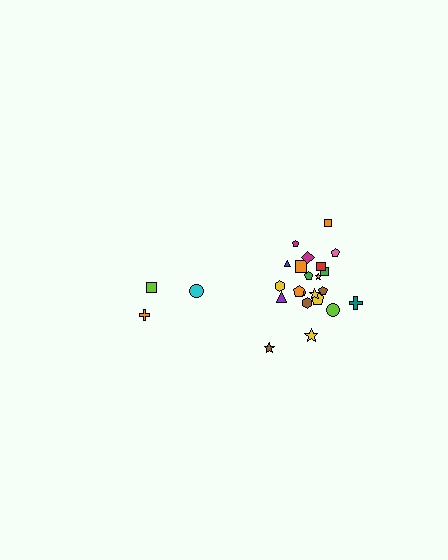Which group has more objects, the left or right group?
The right group.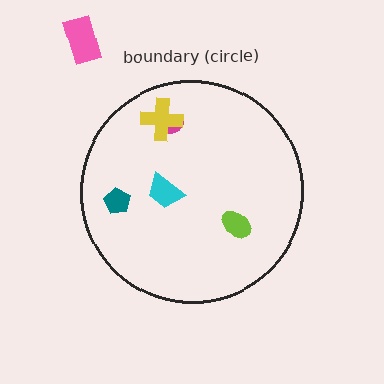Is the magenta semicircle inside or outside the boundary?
Inside.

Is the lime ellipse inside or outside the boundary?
Inside.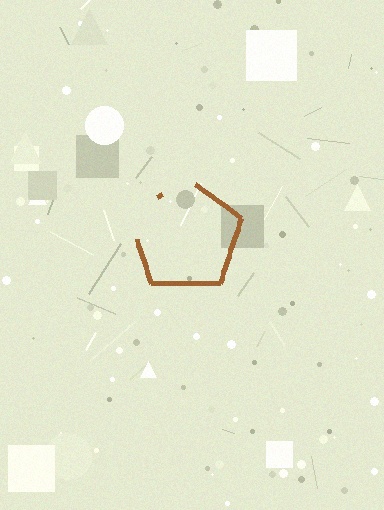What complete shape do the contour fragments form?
The contour fragments form a pentagon.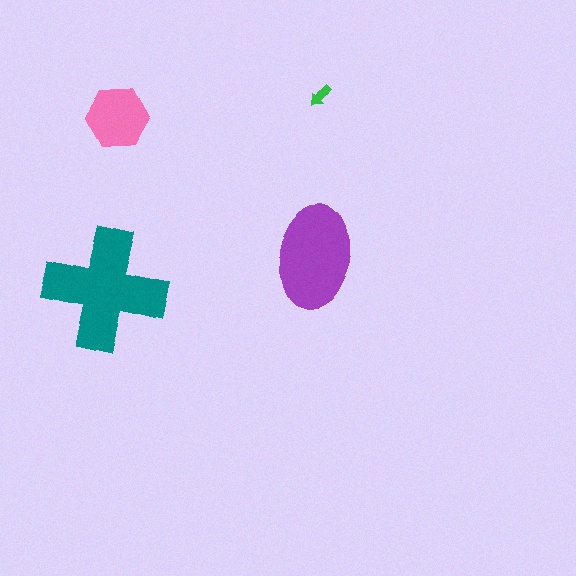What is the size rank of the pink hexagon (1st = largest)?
3rd.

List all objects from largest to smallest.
The teal cross, the purple ellipse, the pink hexagon, the green arrow.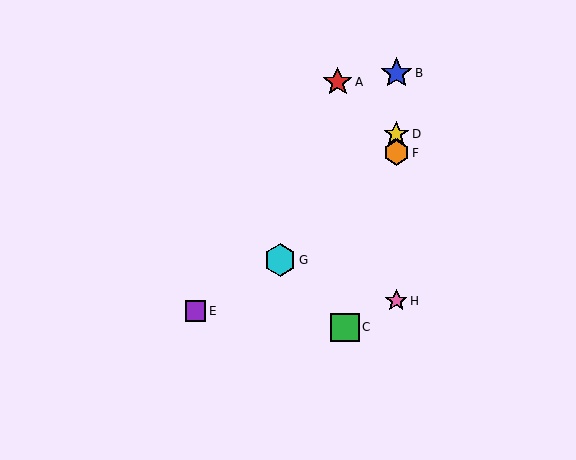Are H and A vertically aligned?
No, H is at x≈396 and A is at x≈338.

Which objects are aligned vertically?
Objects B, D, F, H are aligned vertically.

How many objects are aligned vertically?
4 objects (B, D, F, H) are aligned vertically.